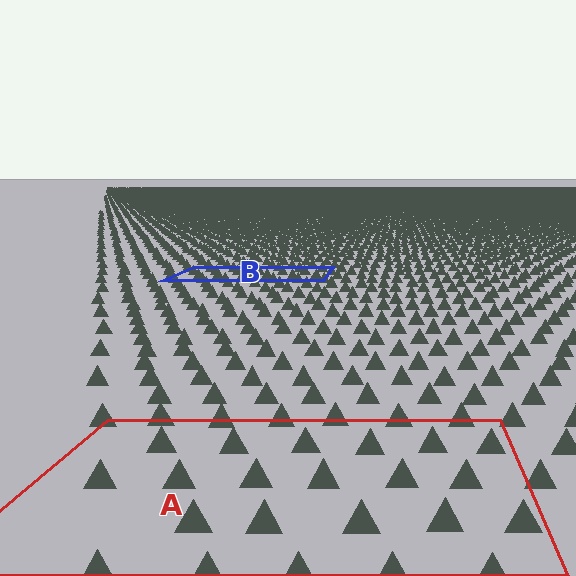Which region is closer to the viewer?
Region A is closer. The texture elements there are larger and more spread out.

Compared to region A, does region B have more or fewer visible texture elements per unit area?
Region B has more texture elements per unit area — they are packed more densely because it is farther away.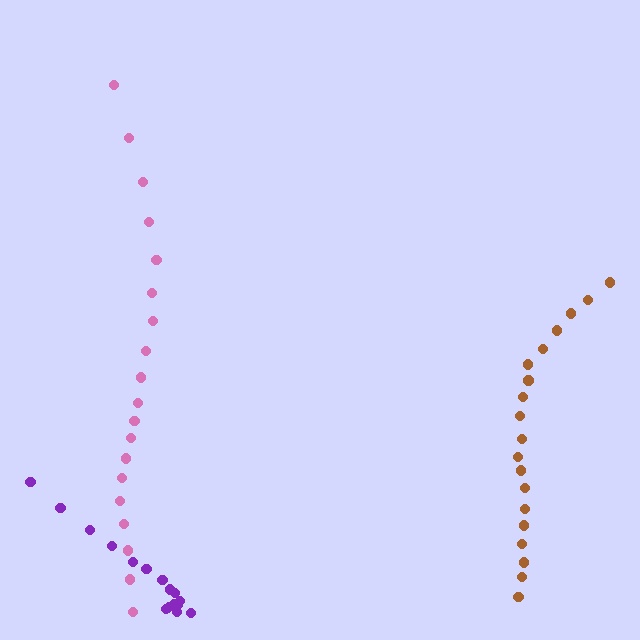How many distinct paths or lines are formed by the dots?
There are 3 distinct paths.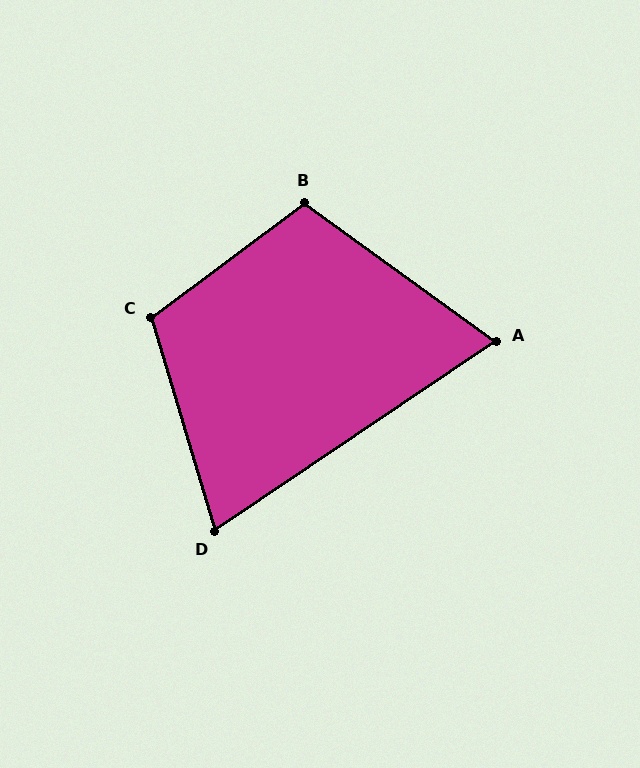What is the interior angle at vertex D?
Approximately 72 degrees (acute).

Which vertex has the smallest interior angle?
A, at approximately 70 degrees.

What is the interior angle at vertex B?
Approximately 108 degrees (obtuse).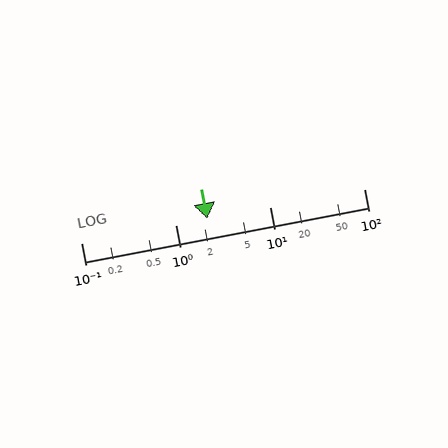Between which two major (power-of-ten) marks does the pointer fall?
The pointer is between 1 and 10.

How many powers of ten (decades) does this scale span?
The scale spans 3 decades, from 0.1 to 100.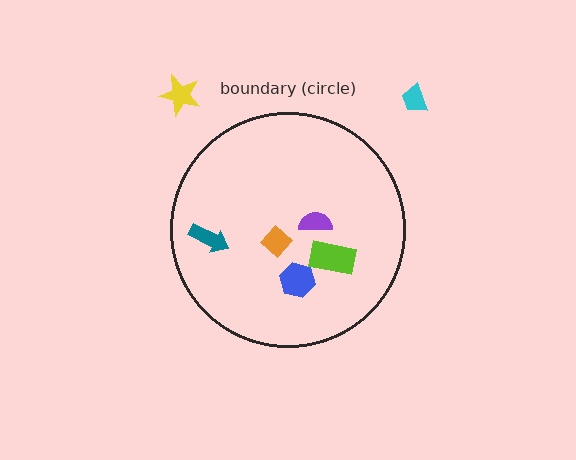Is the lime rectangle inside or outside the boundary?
Inside.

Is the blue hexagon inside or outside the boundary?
Inside.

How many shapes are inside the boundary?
5 inside, 2 outside.